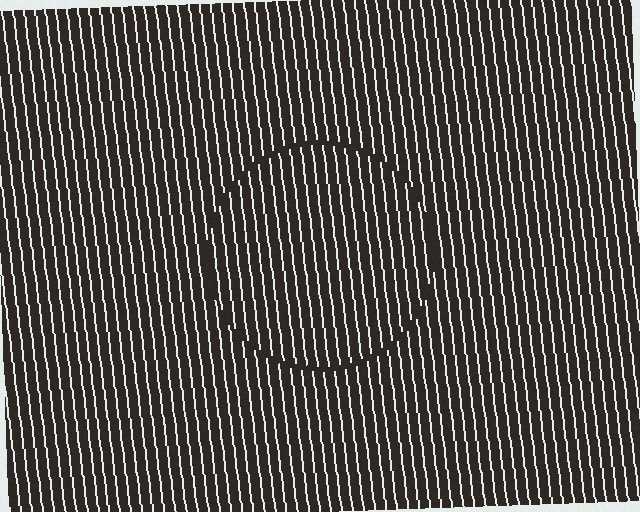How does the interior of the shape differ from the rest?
The interior of the shape contains the same grating, shifted by half a period — the contour is defined by the phase discontinuity where line-ends from the inner and outer gratings abut.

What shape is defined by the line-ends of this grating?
An illusory circle. The interior of the shape contains the same grating, shifted by half a period — the contour is defined by the phase discontinuity where line-ends from the inner and outer gratings abut.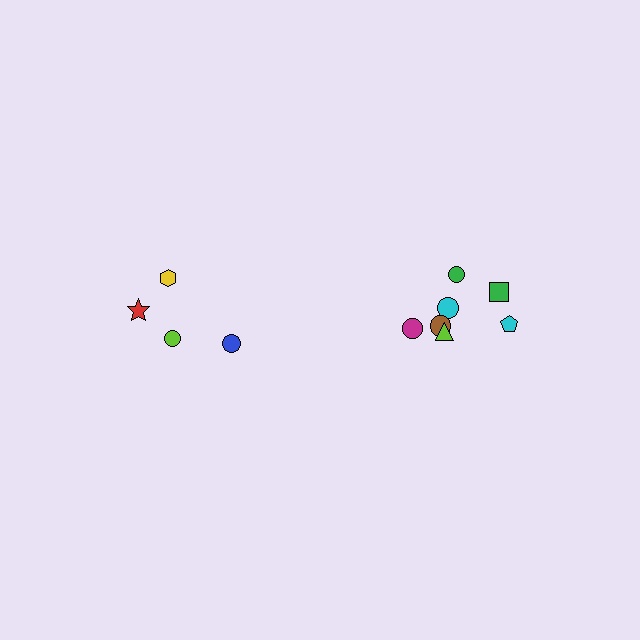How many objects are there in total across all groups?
There are 11 objects.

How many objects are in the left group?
There are 4 objects.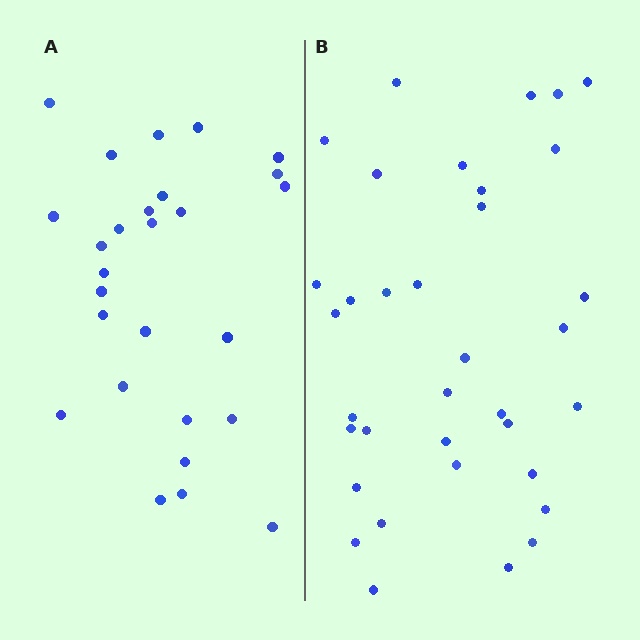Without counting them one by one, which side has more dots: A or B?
Region B (the right region) has more dots.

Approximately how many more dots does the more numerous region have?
Region B has roughly 8 or so more dots than region A.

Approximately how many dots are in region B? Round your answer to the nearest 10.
About 40 dots. (The exact count is 35, which rounds to 40.)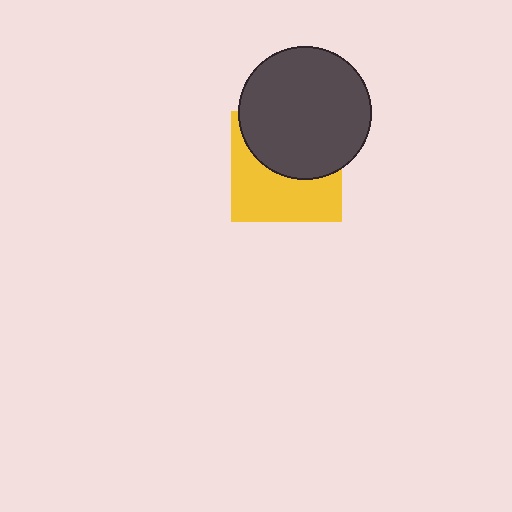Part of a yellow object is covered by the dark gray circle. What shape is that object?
It is a square.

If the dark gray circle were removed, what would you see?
You would see the complete yellow square.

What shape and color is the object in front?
The object in front is a dark gray circle.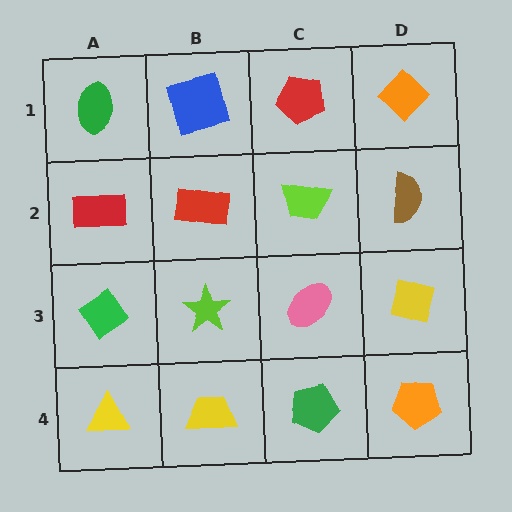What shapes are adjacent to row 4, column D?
A yellow square (row 3, column D), a green pentagon (row 4, column C).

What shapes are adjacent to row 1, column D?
A brown semicircle (row 2, column D), a red pentagon (row 1, column C).